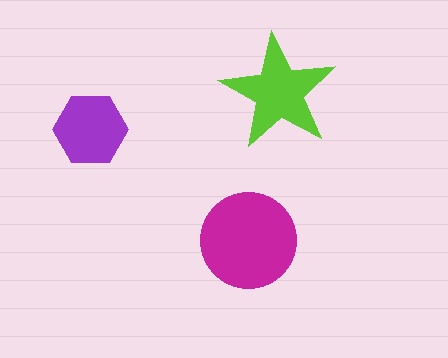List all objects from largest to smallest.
The magenta circle, the lime star, the purple hexagon.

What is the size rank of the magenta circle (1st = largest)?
1st.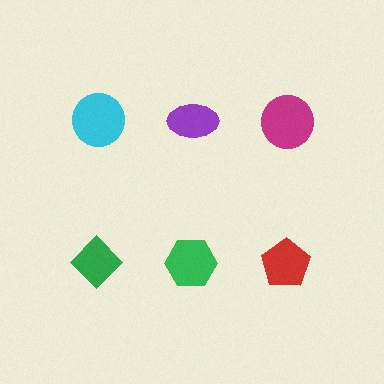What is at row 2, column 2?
A green hexagon.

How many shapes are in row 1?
3 shapes.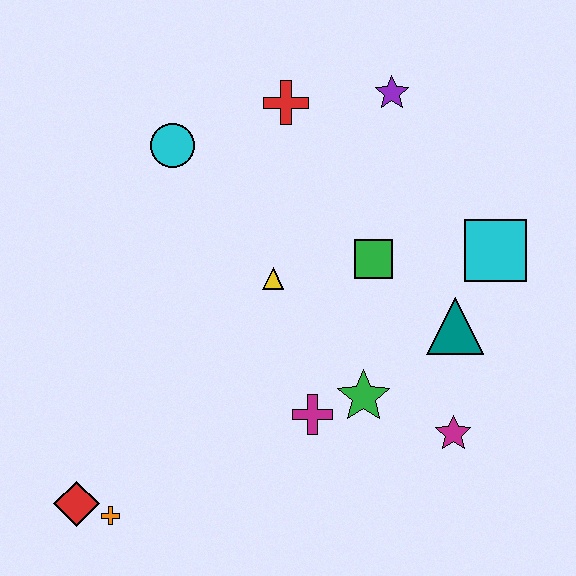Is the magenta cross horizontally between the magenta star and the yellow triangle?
Yes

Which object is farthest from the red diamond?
The purple star is farthest from the red diamond.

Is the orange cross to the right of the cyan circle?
No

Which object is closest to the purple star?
The red cross is closest to the purple star.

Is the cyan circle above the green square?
Yes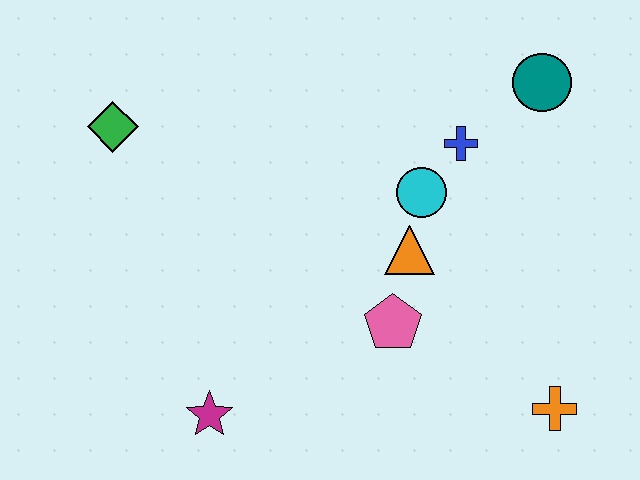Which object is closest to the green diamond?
The magenta star is closest to the green diamond.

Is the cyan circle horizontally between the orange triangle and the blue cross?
Yes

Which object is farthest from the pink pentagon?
The green diamond is farthest from the pink pentagon.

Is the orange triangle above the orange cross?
Yes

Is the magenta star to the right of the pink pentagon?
No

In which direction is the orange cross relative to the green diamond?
The orange cross is to the right of the green diamond.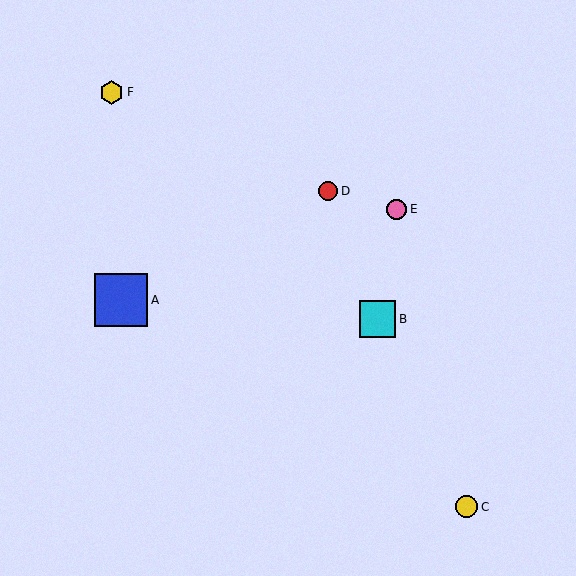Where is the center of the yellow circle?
The center of the yellow circle is at (467, 507).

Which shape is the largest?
The blue square (labeled A) is the largest.